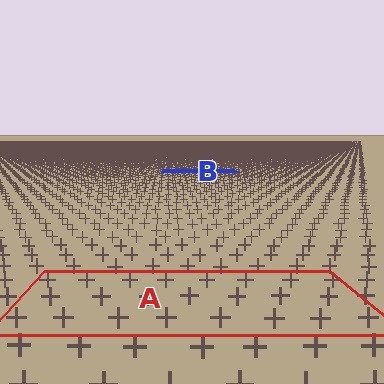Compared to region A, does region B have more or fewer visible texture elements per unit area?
Region B has more texture elements per unit area — they are packed more densely because it is farther away.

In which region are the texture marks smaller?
The texture marks are smaller in region B, because it is farther away.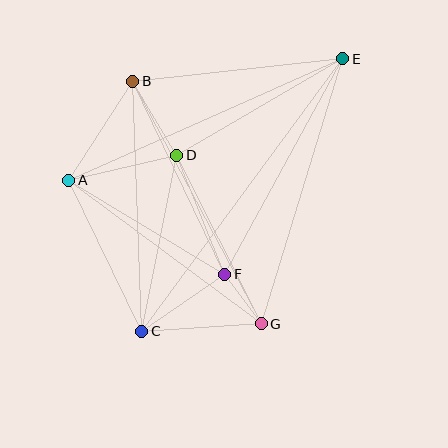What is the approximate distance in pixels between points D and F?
The distance between D and F is approximately 128 pixels.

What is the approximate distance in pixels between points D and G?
The distance between D and G is approximately 188 pixels.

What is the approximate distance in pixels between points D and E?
The distance between D and E is approximately 192 pixels.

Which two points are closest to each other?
Points F and G are closest to each other.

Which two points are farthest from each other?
Points C and E are farthest from each other.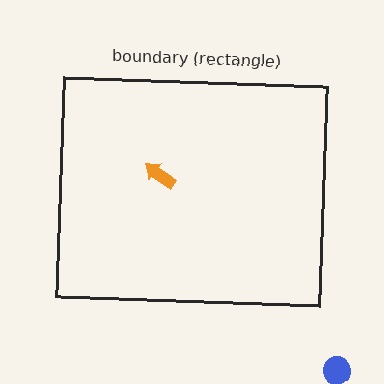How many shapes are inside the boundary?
1 inside, 1 outside.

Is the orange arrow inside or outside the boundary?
Inside.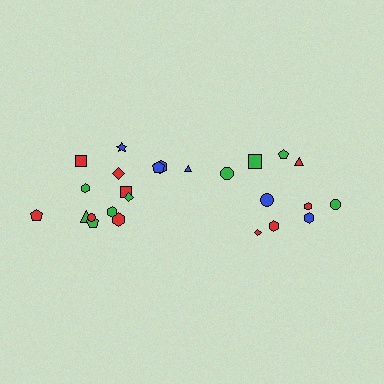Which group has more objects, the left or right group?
The left group.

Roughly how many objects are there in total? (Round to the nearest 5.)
Roughly 25 objects in total.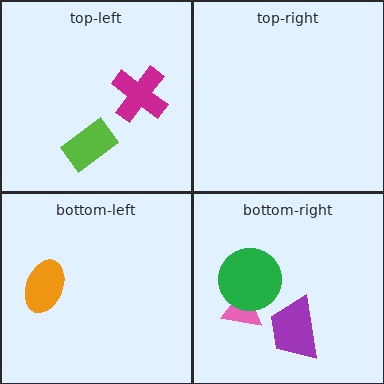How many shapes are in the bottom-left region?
1.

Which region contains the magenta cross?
The top-left region.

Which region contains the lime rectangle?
The top-left region.